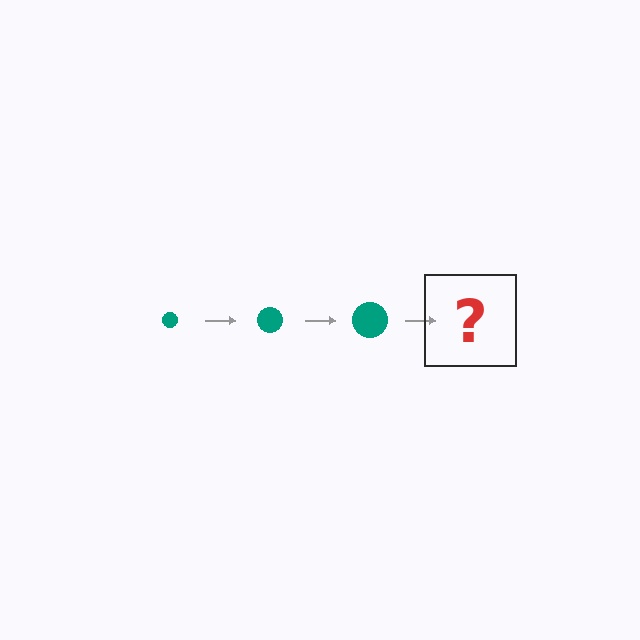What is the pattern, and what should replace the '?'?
The pattern is that the circle gets progressively larger each step. The '?' should be a teal circle, larger than the previous one.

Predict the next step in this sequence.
The next step is a teal circle, larger than the previous one.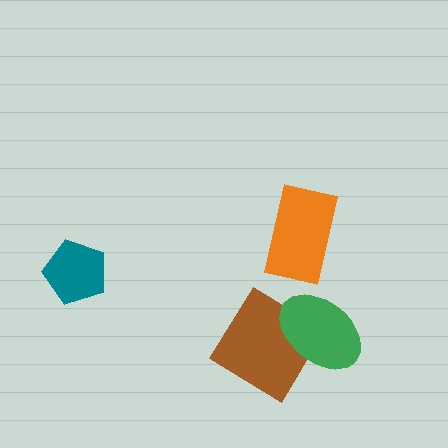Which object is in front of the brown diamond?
The green ellipse is in front of the brown diamond.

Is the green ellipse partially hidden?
No, no other shape covers it.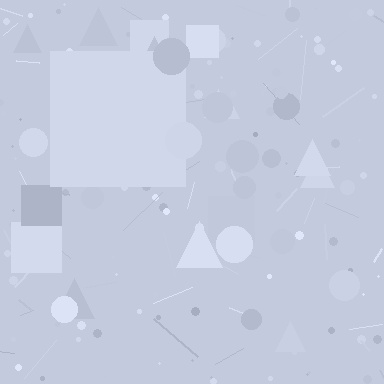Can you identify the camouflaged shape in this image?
The camouflaged shape is a square.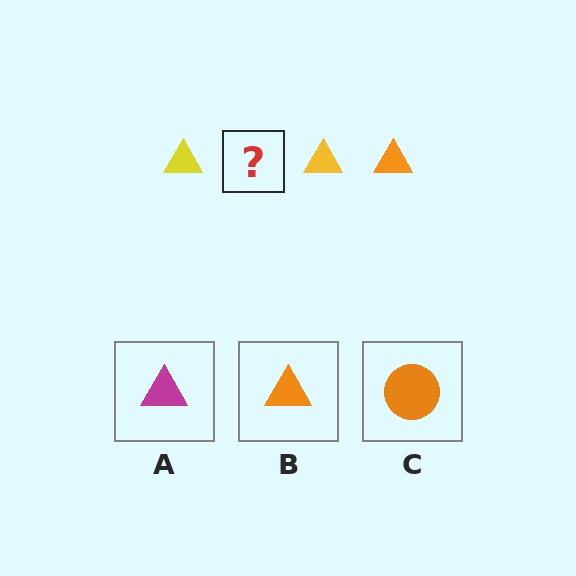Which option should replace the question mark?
Option B.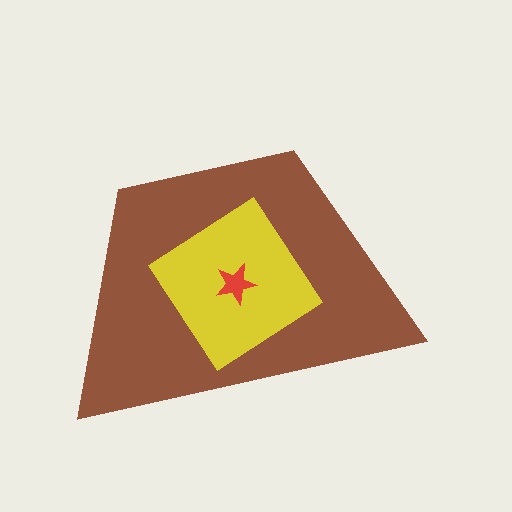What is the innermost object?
The red star.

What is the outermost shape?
The brown trapezoid.